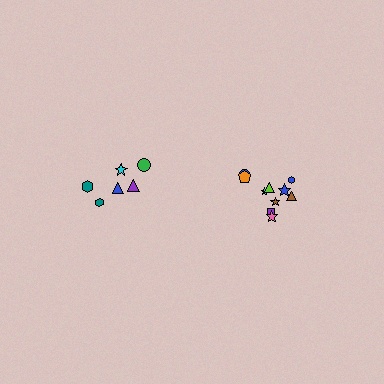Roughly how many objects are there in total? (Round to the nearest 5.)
Roughly 15 objects in total.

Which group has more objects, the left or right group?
The right group.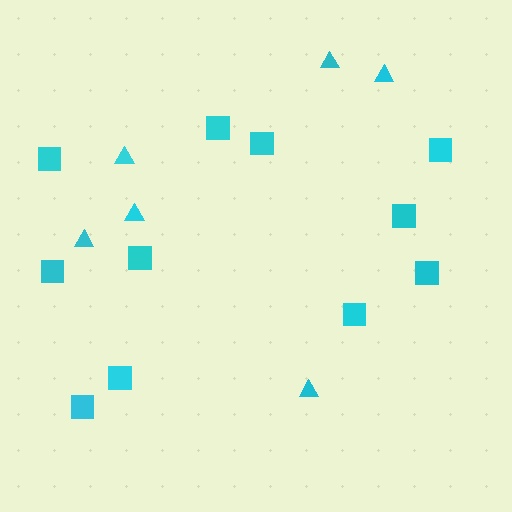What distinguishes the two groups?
There are 2 groups: one group of squares (11) and one group of triangles (6).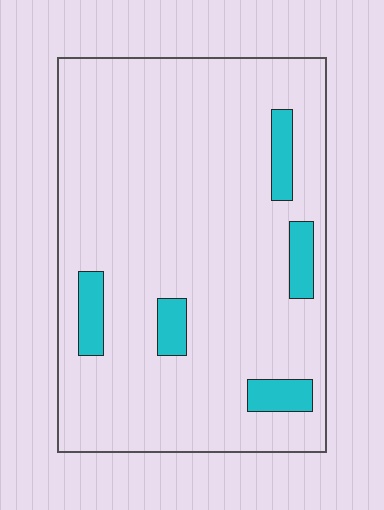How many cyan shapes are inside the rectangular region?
5.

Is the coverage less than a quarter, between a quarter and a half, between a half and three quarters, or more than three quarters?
Less than a quarter.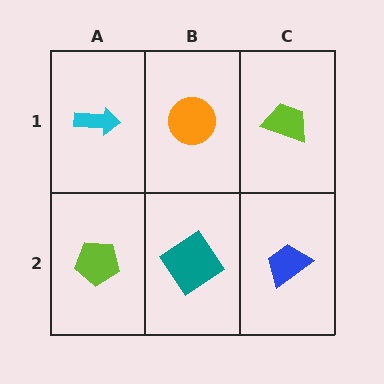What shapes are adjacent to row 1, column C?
A blue trapezoid (row 2, column C), an orange circle (row 1, column B).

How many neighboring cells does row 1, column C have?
2.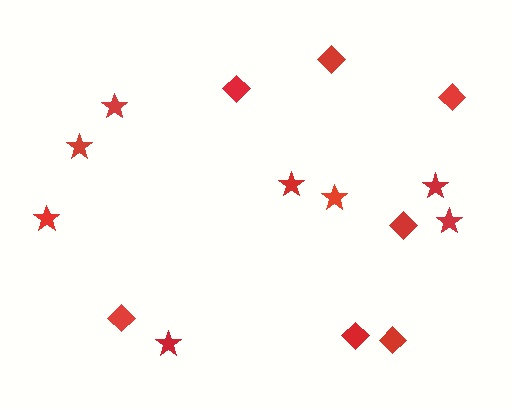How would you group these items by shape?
There are 2 groups: one group of diamonds (7) and one group of stars (8).